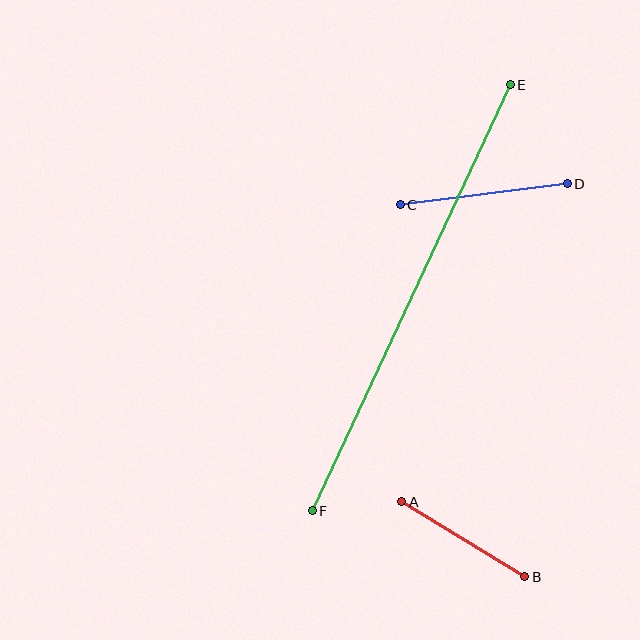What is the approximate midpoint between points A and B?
The midpoint is at approximately (463, 539) pixels.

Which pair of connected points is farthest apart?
Points E and F are farthest apart.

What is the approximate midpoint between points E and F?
The midpoint is at approximately (411, 298) pixels.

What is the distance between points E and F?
The distance is approximately 470 pixels.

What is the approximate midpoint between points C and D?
The midpoint is at approximately (484, 194) pixels.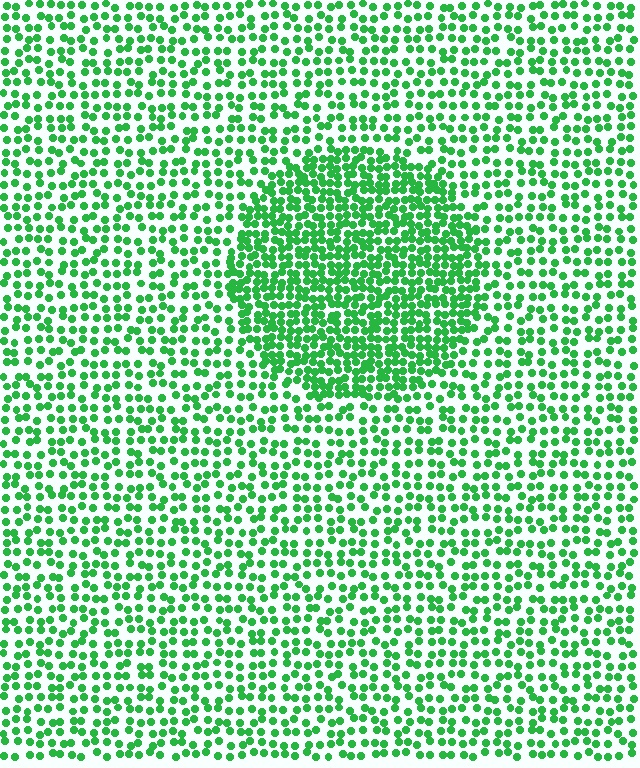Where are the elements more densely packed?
The elements are more densely packed inside the circle boundary.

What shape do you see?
I see a circle.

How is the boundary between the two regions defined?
The boundary is defined by a change in element density (approximately 1.9x ratio). All elements are the same color, size, and shape.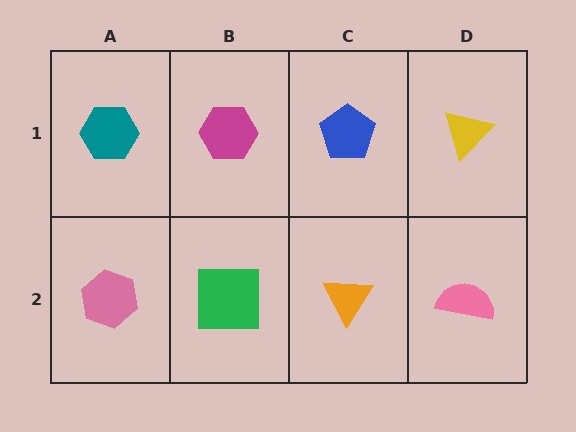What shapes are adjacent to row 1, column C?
An orange triangle (row 2, column C), a magenta hexagon (row 1, column B), a yellow triangle (row 1, column D).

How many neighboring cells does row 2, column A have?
2.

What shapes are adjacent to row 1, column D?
A pink semicircle (row 2, column D), a blue pentagon (row 1, column C).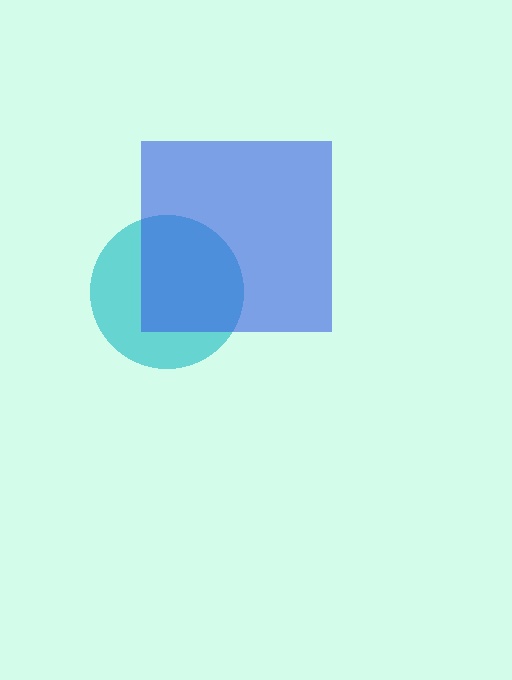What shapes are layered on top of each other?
The layered shapes are: a cyan circle, a blue square.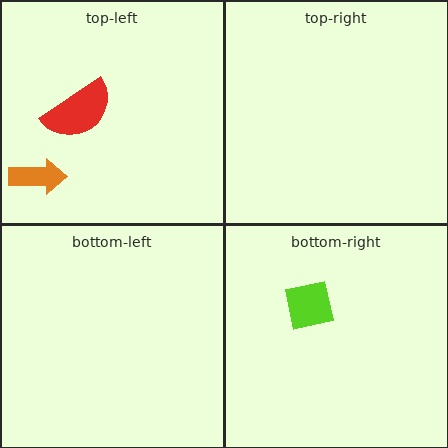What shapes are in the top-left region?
The red semicircle, the orange arrow.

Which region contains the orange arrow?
The top-left region.